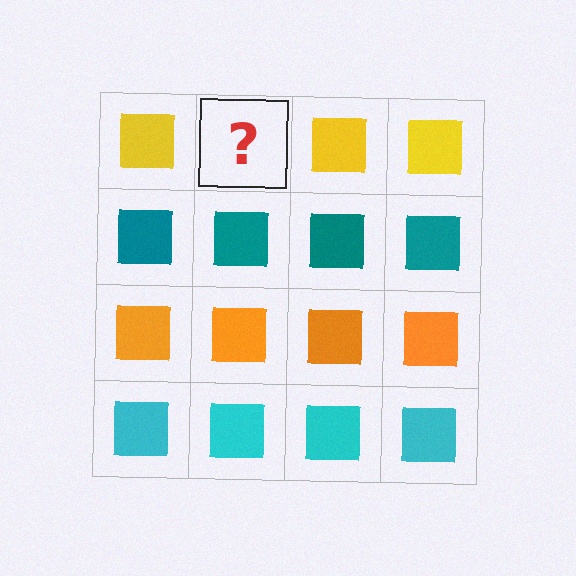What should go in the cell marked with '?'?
The missing cell should contain a yellow square.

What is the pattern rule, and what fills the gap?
The rule is that each row has a consistent color. The gap should be filled with a yellow square.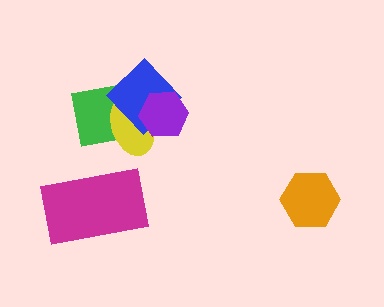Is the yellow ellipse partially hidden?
Yes, it is partially covered by another shape.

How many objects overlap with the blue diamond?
3 objects overlap with the blue diamond.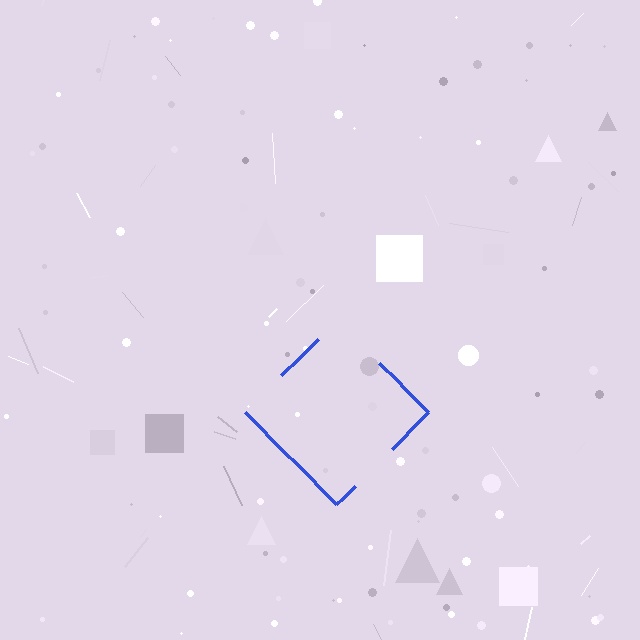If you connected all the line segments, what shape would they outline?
They would outline a diamond.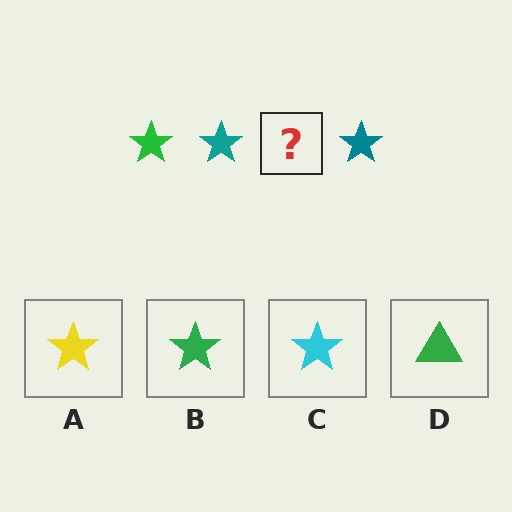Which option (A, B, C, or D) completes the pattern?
B.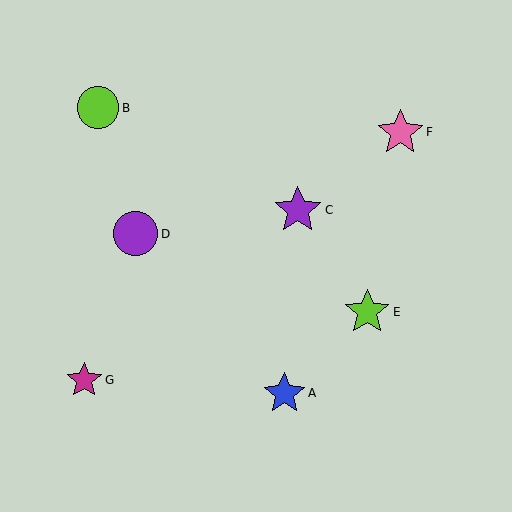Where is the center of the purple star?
The center of the purple star is at (298, 210).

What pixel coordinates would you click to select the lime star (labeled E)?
Click at (367, 312) to select the lime star E.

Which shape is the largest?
The purple star (labeled C) is the largest.